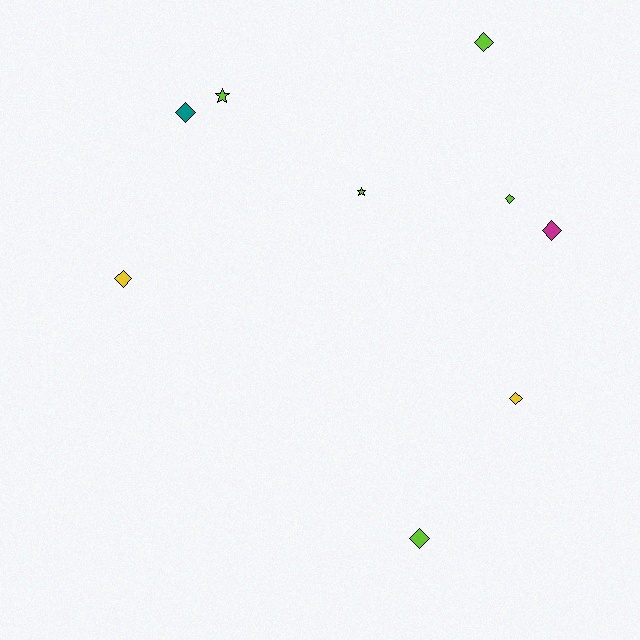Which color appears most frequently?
Lime, with 5 objects.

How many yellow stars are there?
There are no yellow stars.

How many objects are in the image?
There are 9 objects.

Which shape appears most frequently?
Diamond, with 7 objects.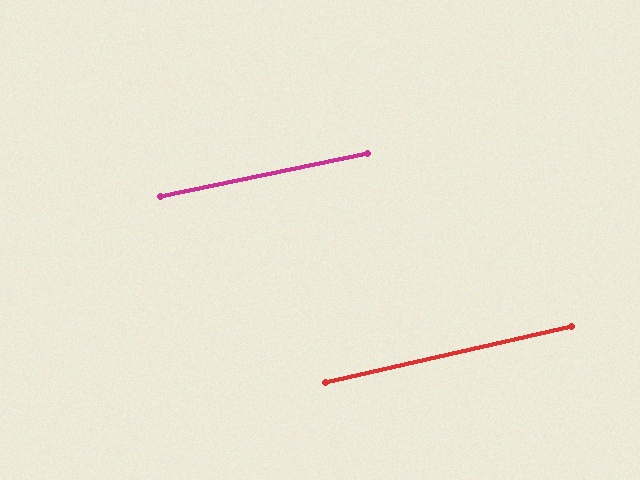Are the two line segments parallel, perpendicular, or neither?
Parallel — their directions differ by only 1.1°.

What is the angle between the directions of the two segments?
Approximately 1 degree.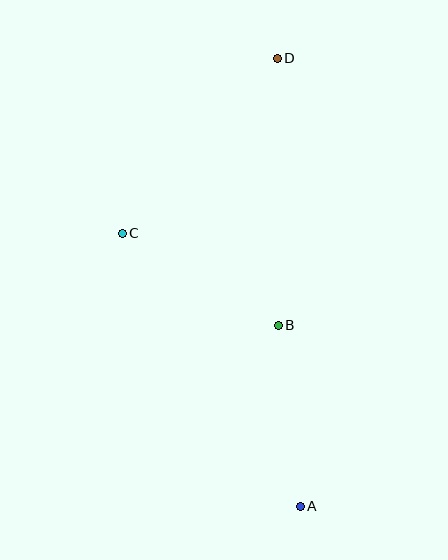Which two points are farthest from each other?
Points A and D are farthest from each other.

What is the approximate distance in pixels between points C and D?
The distance between C and D is approximately 234 pixels.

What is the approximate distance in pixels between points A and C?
The distance between A and C is approximately 326 pixels.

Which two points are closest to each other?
Points B and C are closest to each other.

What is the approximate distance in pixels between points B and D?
The distance between B and D is approximately 267 pixels.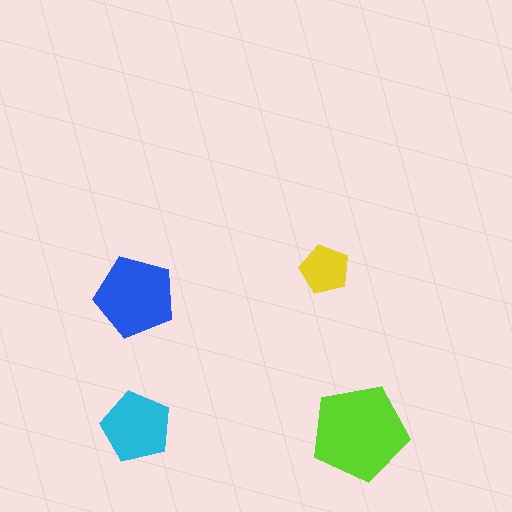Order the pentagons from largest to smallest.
the lime one, the blue one, the cyan one, the yellow one.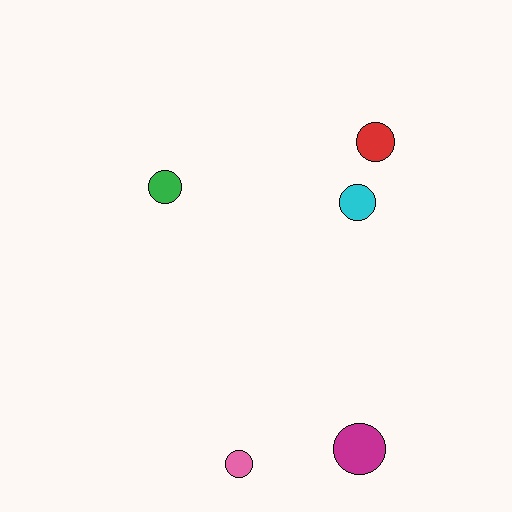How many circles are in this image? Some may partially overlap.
There are 5 circles.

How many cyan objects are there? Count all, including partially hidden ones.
There is 1 cyan object.